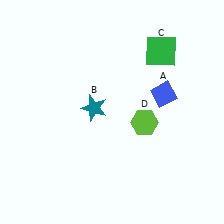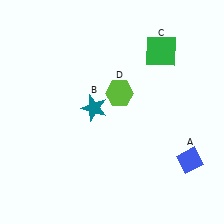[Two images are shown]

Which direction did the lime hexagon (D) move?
The lime hexagon (D) moved up.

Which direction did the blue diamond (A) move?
The blue diamond (A) moved down.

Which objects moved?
The objects that moved are: the blue diamond (A), the lime hexagon (D).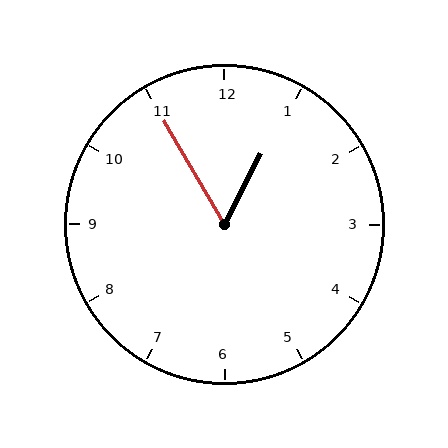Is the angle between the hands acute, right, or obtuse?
It is acute.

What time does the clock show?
12:55.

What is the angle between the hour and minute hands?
Approximately 58 degrees.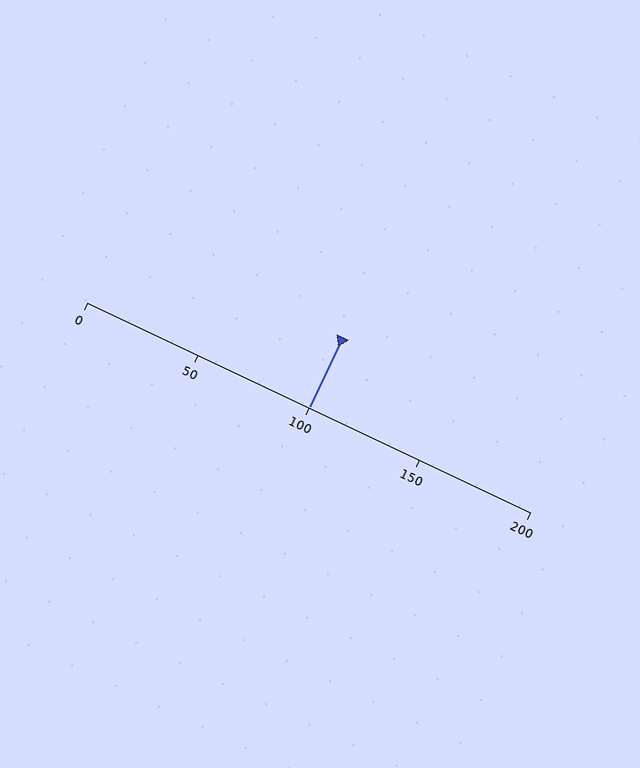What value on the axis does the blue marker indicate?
The marker indicates approximately 100.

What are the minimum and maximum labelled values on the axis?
The axis runs from 0 to 200.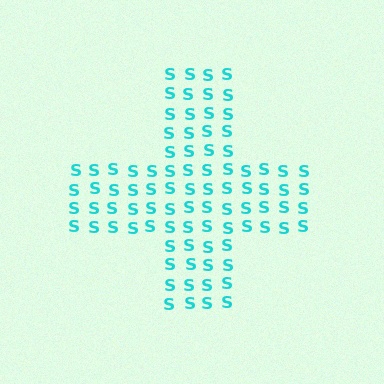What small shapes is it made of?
It is made of small letter S's.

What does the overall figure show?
The overall figure shows a cross.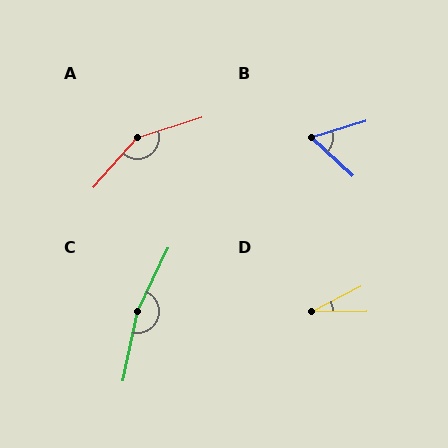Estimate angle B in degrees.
Approximately 60 degrees.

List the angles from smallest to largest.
D (27°), B (60°), A (149°), C (167°).